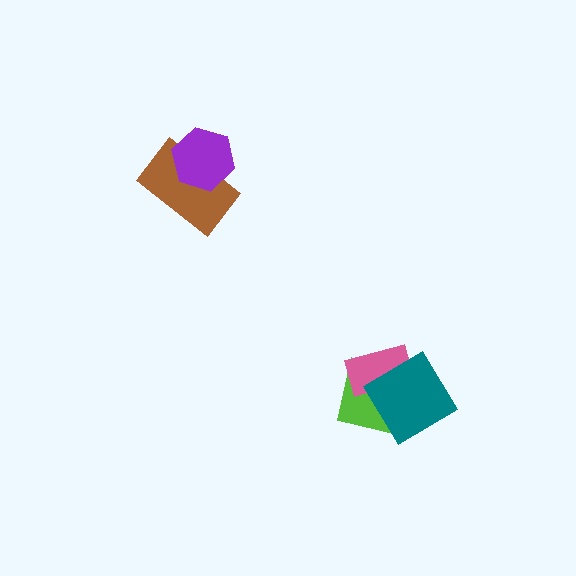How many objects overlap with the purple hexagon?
1 object overlaps with the purple hexagon.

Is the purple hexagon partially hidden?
No, no other shape covers it.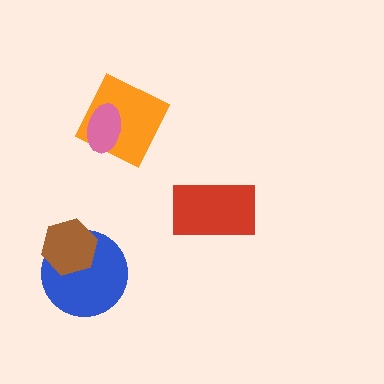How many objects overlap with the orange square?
1 object overlaps with the orange square.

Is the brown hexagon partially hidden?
No, no other shape covers it.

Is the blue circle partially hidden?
Yes, it is partially covered by another shape.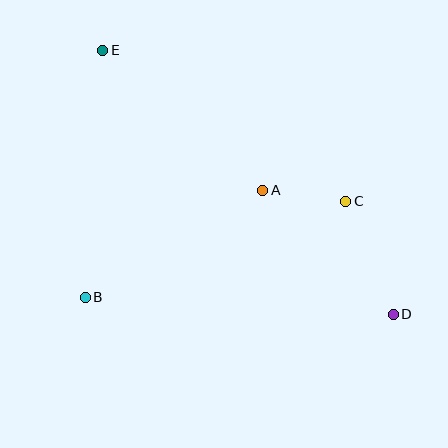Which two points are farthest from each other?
Points D and E are farthest from each other.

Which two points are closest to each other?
Points A and C are closest to each other.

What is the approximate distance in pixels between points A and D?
The distance between A and D is approximately 180 pixels.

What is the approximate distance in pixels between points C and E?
The distance between C and E is approximately 286 pixels.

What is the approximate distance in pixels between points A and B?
The distance between A and B is approximately 207 pixels.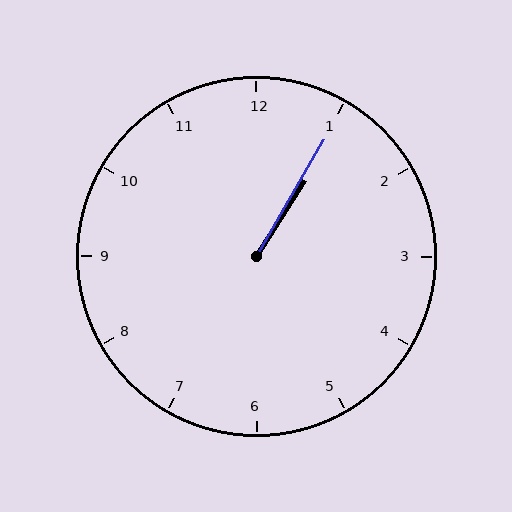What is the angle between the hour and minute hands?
Approximately 2 degrees.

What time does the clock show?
1:05.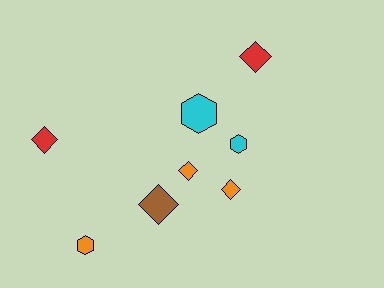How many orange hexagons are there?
There is 1 orange hexagon.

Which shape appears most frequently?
Diamond, with 5 objects.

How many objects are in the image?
There are 8 objects.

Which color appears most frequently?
Orange, with 3 objects.